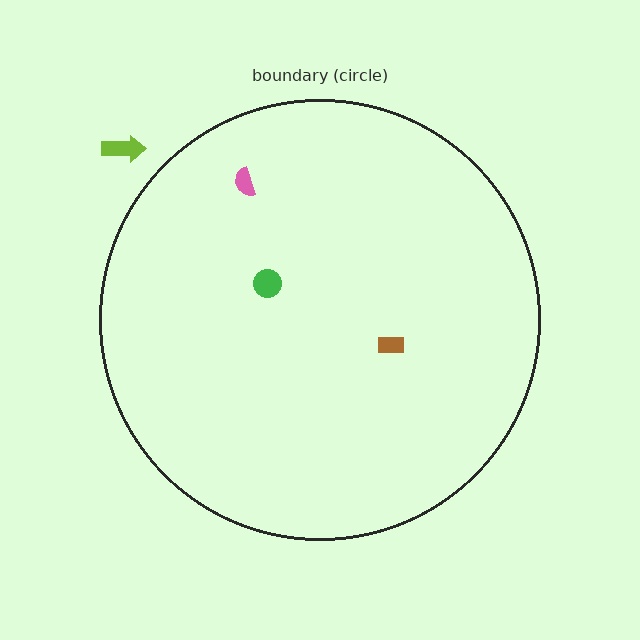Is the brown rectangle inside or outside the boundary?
Inside.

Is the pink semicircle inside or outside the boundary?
Inside.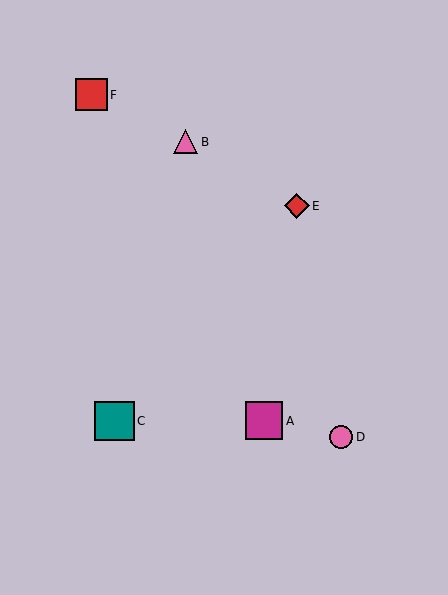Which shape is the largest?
The teal square (labeled C) is the largest.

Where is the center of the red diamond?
The center of the red diamond is at (297, 206).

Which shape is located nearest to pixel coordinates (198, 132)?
The pink triangle (labeled B) at (186, 142) is nearest to that location.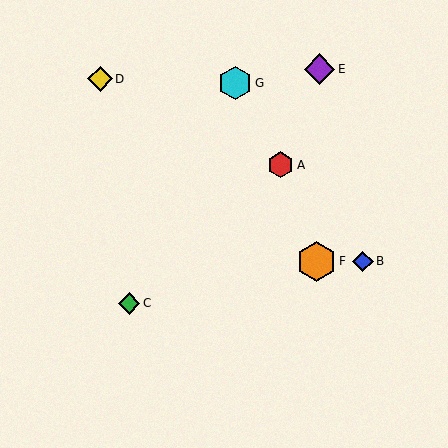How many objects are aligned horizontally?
2 objects (B, F) are aligned horizontally.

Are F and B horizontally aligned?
Yes, both are at y≈261.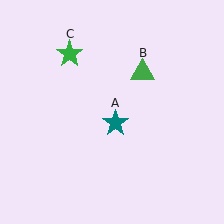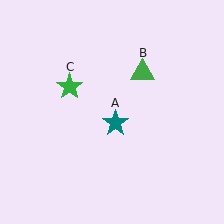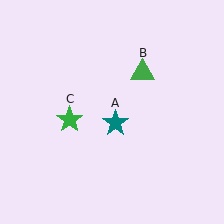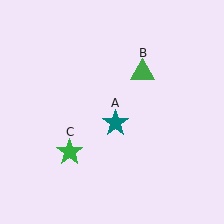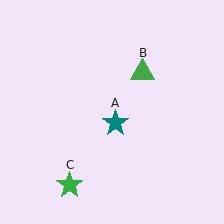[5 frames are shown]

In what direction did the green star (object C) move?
The green star (object C) moved down.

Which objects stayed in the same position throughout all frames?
Teal star (object A) and green triangle (object B) remained stationary.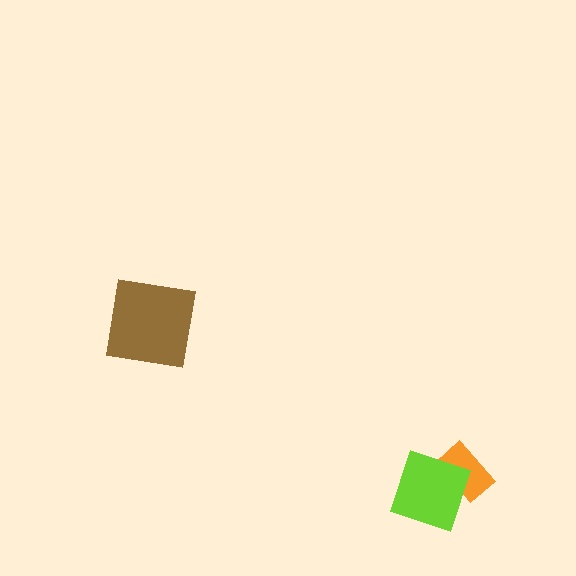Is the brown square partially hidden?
No, no other shape covers it.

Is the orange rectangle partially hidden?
Yes, it is partially covered by another shape.